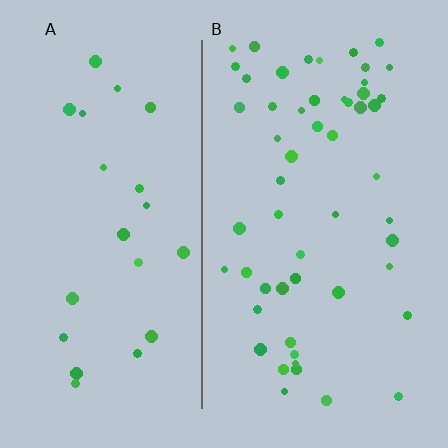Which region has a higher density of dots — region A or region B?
B (the right).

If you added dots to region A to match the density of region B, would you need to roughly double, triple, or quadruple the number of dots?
Approximately double.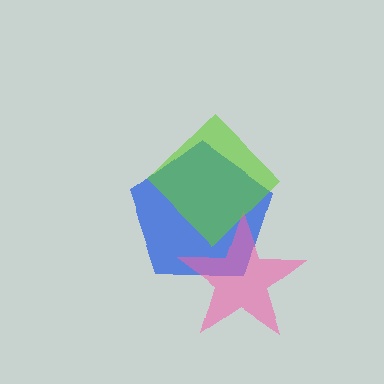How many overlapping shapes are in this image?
There are 3 overlapping shapes in the image.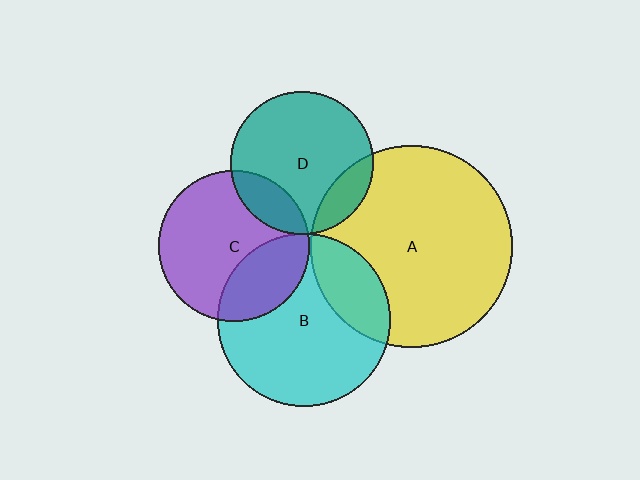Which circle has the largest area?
Circle A (yellow).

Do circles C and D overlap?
Yes.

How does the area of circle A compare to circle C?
Approximately 1.8 times.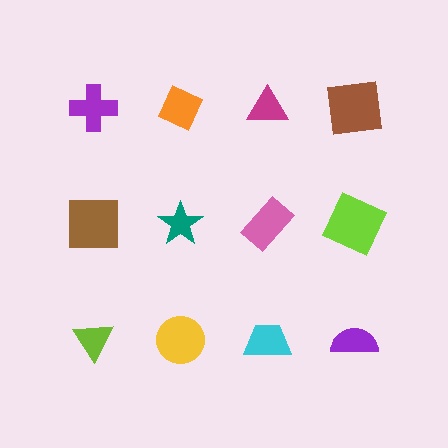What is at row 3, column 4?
A purple semicircle.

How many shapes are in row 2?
4 shapes.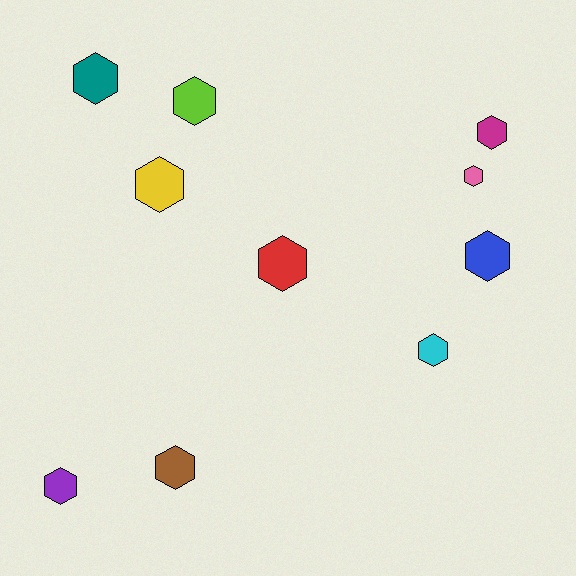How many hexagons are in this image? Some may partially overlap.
There are 10 hexagons.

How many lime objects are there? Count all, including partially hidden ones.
There is 1 lime object.